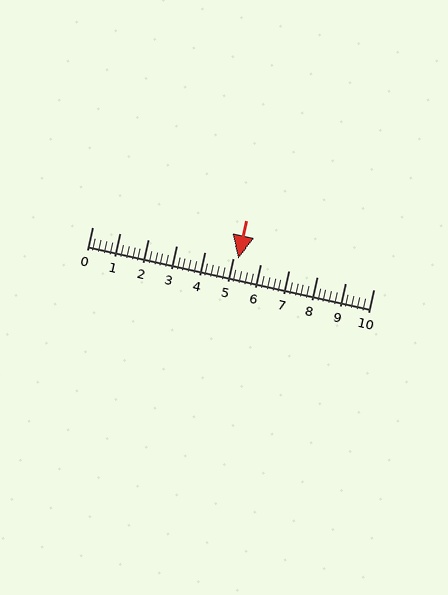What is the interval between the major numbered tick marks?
The major tick marks are spaced 1 units apart.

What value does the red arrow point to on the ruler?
The red arrow points to approximately 5.2.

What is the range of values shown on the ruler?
The ruler shows values from 0 to 10.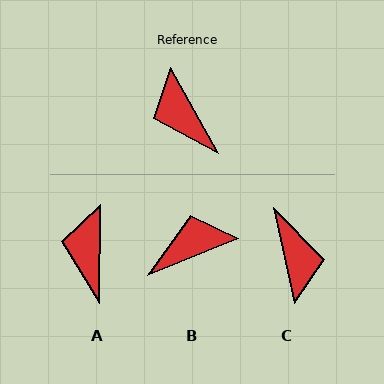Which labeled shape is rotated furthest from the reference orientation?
C, about 163 degrees away.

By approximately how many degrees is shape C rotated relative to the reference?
Approximately 163 degrees counter-clockwise.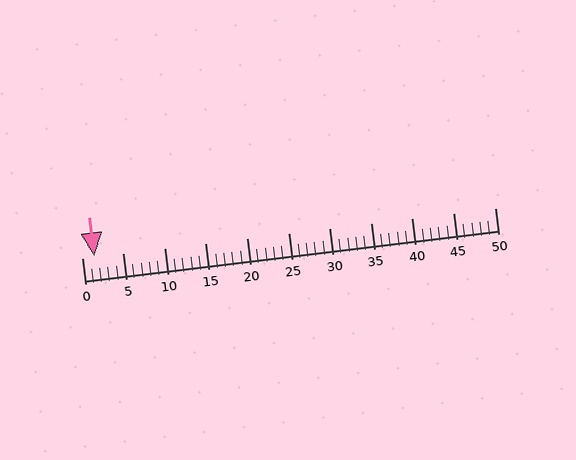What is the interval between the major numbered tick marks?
The major tick marks are spaced 5 units apart.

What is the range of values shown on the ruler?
The ruler shows values from 0 to 50.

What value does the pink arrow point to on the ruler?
The pink arrow points to approximately 2.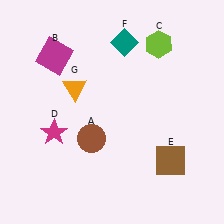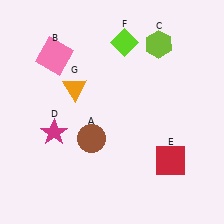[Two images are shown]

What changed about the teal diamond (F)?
In Image 1, F is teal. In Image 2, it changed to lime.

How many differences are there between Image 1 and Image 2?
There are 3 differences between the two images.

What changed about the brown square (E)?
In Image 1, E is brown. In Image 2, it changed to red.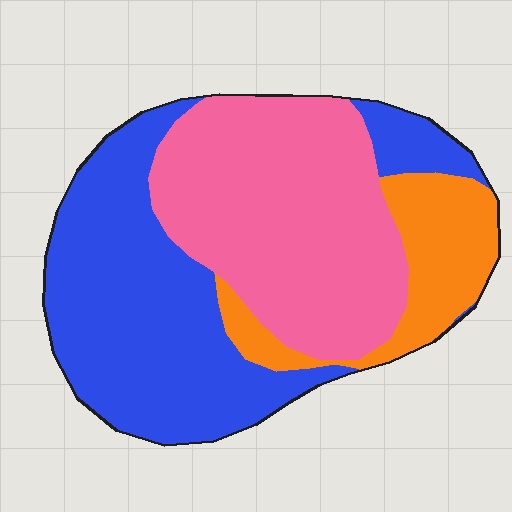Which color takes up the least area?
Orange, at roughly 15%.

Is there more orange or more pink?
Pink.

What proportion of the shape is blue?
Blue takes up between a quarter and a half of the shape.